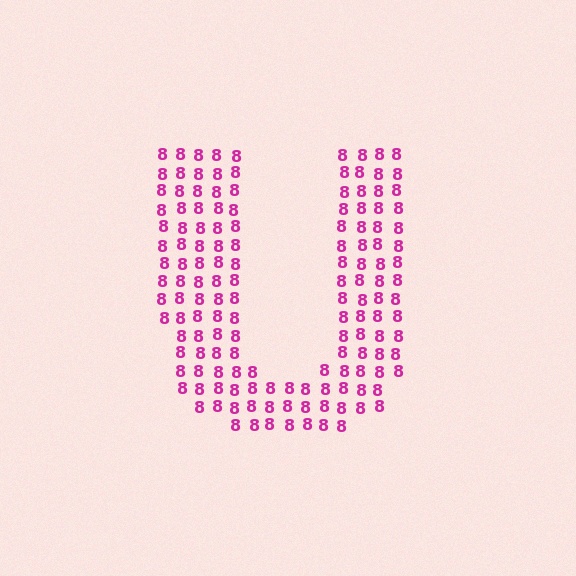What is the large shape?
The large shape is the letter U.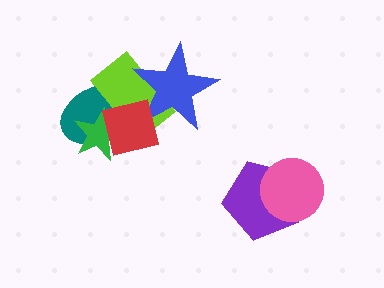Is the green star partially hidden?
Yes, it is partially covered by another shape.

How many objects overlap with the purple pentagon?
1 object overlaps with the purple pentagon.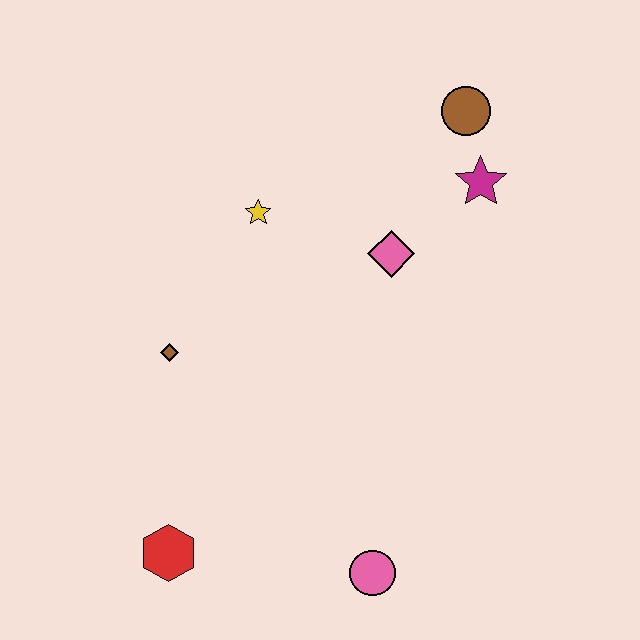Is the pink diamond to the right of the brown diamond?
Yes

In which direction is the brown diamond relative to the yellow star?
The brown diamond is below the yellow star.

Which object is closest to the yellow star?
The pink diamond is closest to the yellow star.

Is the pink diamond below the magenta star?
Yes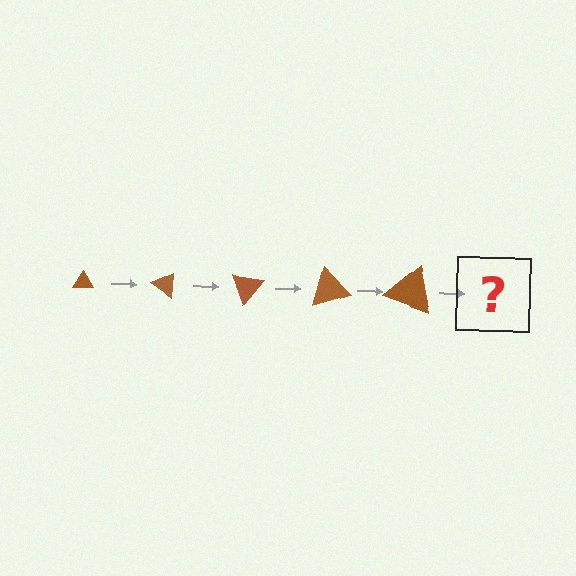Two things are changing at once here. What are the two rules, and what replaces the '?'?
The two rules are that the triangle grows larger each step and it rotates 35 degrees each step. The '?' should be a triangle, larger than the previous one and rotated 175 degrees from the start.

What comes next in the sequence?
The next element should be a triangle, larger than the previous one and rotated 175 degrees from the start.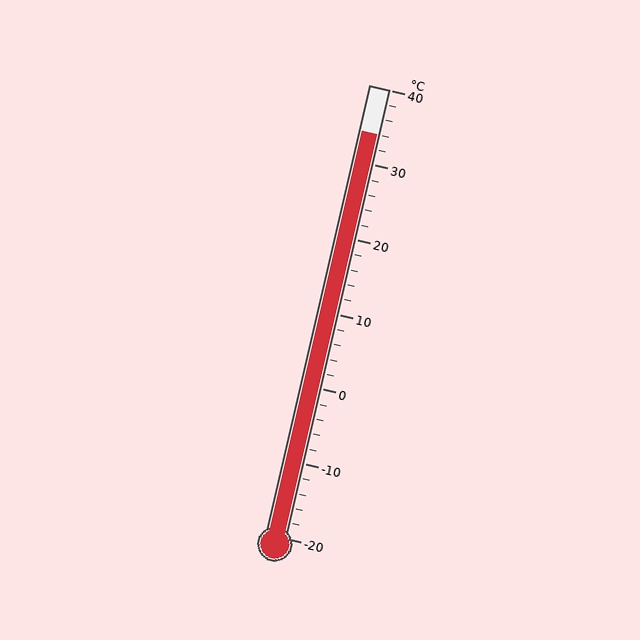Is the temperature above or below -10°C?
The temperature is above -10°C.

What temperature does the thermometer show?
The thermometer shows approximately 34°C.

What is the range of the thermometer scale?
The thermometer scale ranges from -20°C to 40°C.